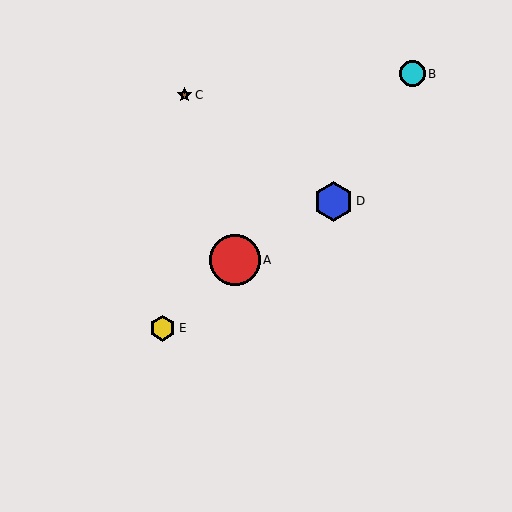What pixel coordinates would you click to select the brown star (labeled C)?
Click at (185, 95) to select the brown star C.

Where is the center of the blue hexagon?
The center of the blue hexagon is at (333, 201).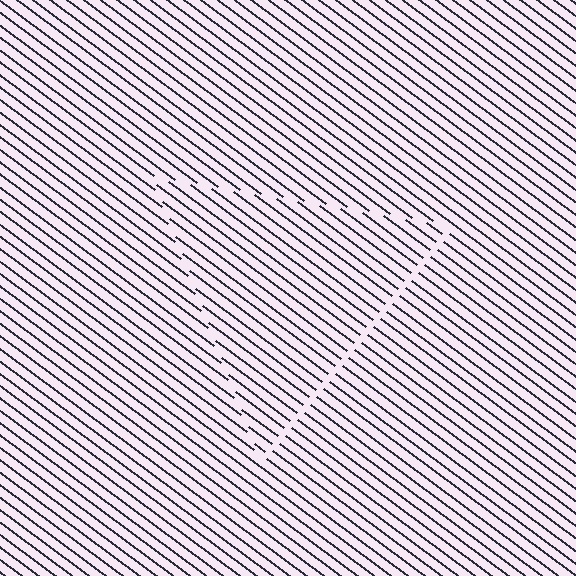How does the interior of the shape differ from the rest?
The interior of the shape contains the same grating, shifted by half a period — the contour is defined by the phase discontinuity where line-ends from the inner and outer gratings abut.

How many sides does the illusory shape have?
3 sides — the line-ends trace a triangle.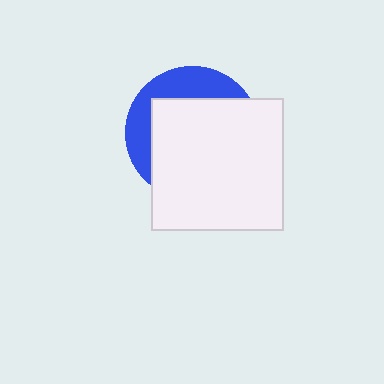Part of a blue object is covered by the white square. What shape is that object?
It is a circle.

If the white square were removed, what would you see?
You would see the complete blue circle.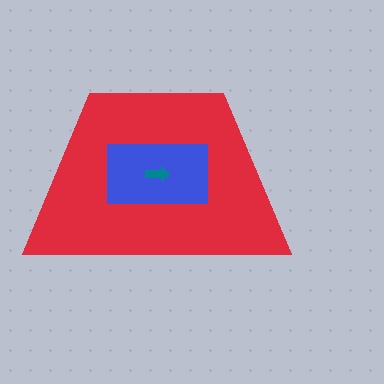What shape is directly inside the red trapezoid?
The blue rectangle.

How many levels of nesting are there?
3.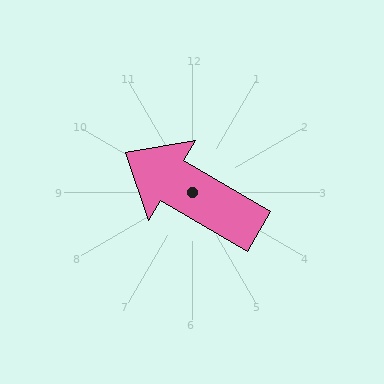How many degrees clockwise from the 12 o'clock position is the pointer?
Approximately 300 degrees.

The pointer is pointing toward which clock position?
Roughly 10 o'clock.